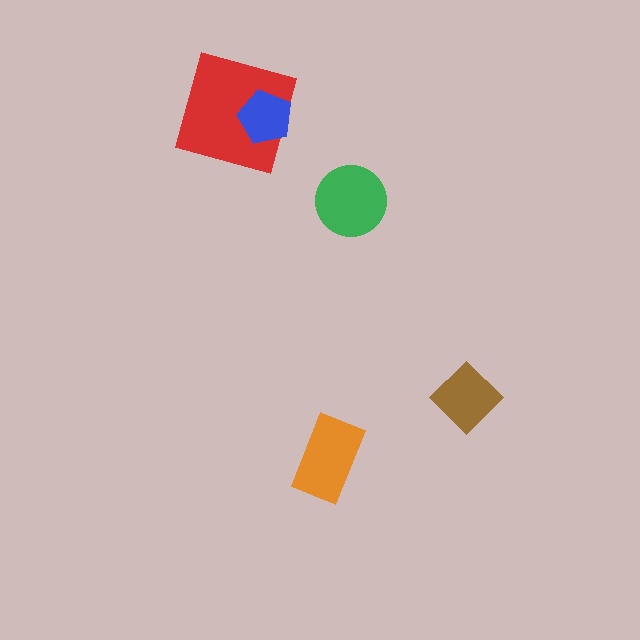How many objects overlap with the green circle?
0 objects overlap with the green circle.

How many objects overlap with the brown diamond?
0 objects overlap with the brown diamond.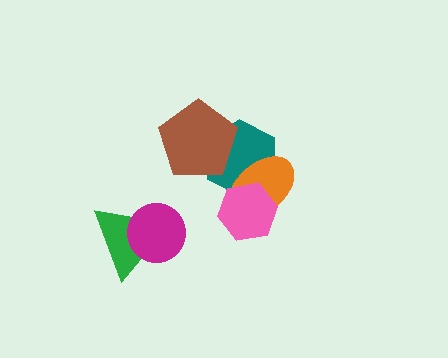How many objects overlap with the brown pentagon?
1 object overlaps with the brown pentagon.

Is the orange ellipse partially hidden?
Yes, it is partially covered by another shape.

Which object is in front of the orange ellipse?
The pink hexagon is in front of the orange ellipse.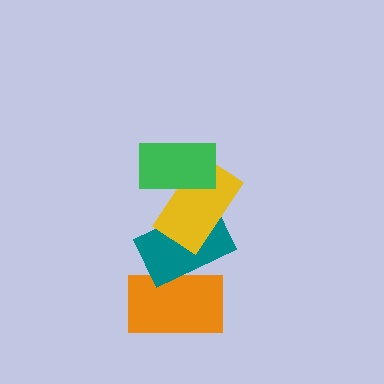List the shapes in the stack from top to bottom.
From top to bottom: the green rectangle, the yellow rectangle, the teal rectangle, the orange rectangle.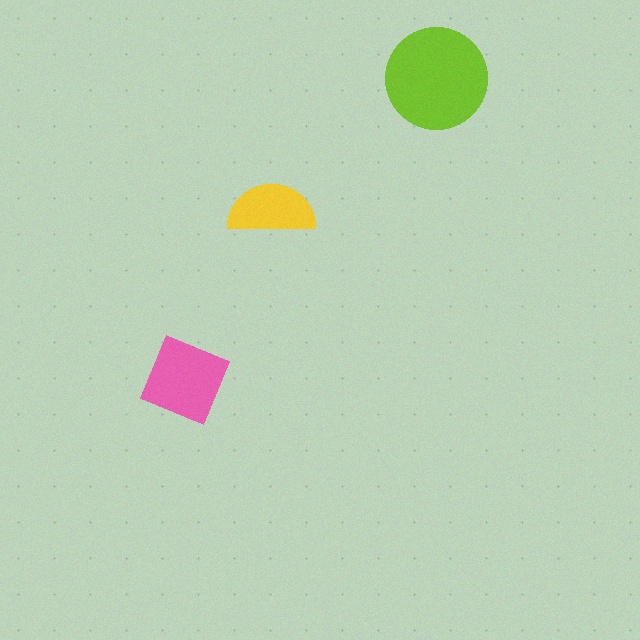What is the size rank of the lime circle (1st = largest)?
1st.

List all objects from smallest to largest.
The yellow semicircle, the pink diamond, the lime circle.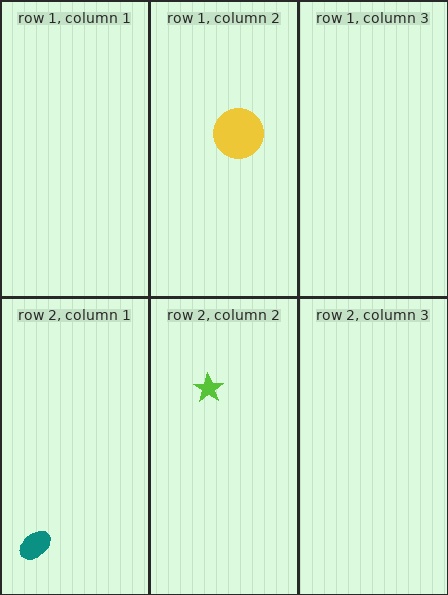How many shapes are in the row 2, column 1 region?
1.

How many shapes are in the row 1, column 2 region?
1.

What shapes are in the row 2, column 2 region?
The lime star.